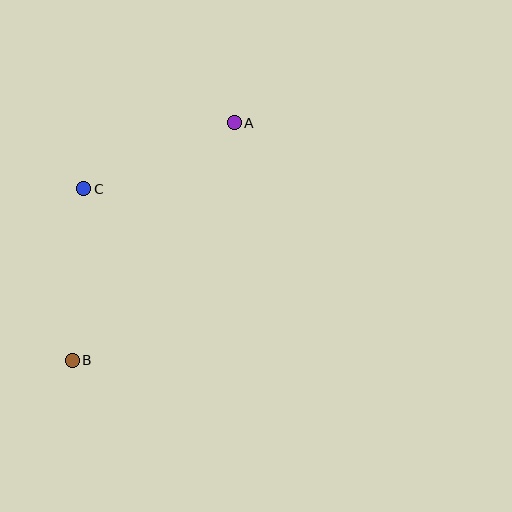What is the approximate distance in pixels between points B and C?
The distance between B and C is approximately 171 pixels.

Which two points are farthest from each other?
Points A and B are farthest from each other.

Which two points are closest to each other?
Points A and C are closest to each other.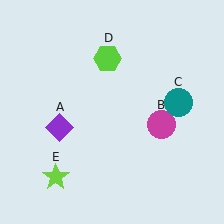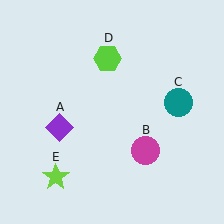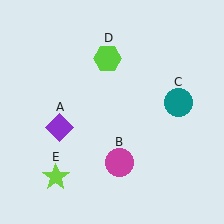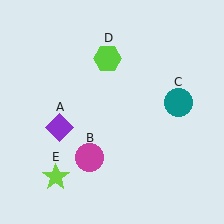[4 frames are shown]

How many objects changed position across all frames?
1 object changed position: magenta circle (object B).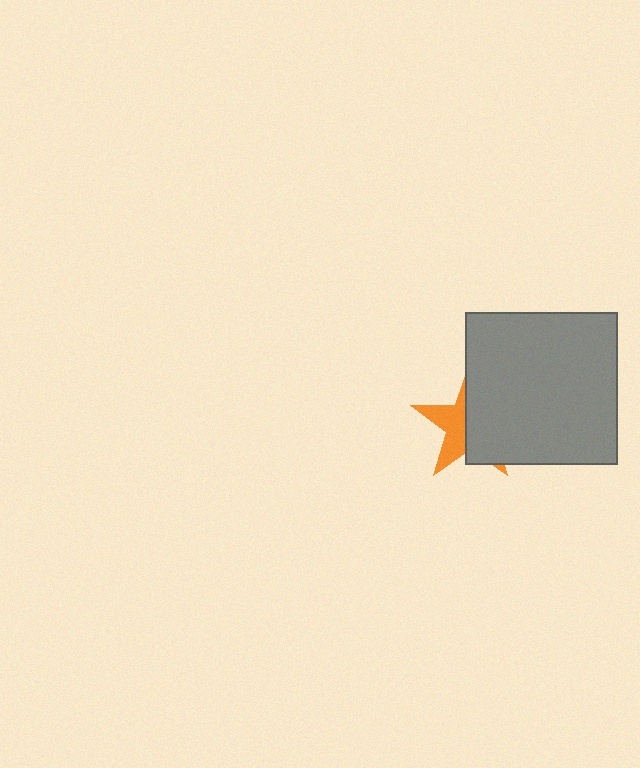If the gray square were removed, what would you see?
You would see the complete orange star.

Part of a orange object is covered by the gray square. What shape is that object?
It is a star.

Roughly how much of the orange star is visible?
A small part of it is visible (roughly 42%).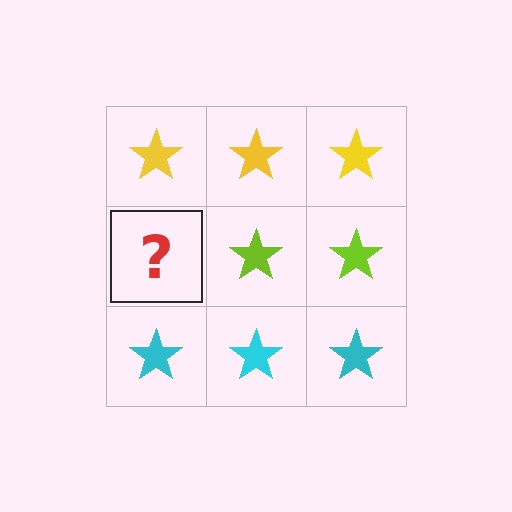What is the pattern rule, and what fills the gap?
The rule is that each row has a consistent color. The gap should be filled with a lime star.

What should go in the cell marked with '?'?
The missing cell should contain a lime star.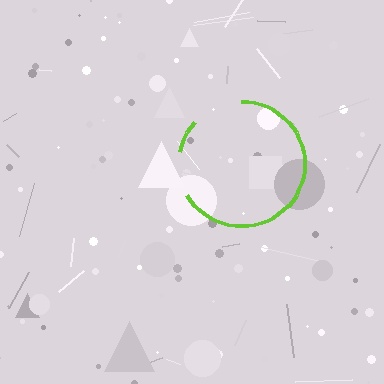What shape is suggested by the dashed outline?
The dashed outline suggests a circle.